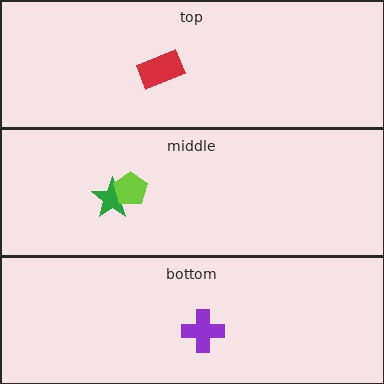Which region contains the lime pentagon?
The middle region.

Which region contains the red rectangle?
The top region.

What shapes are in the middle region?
The green star, the lime pentagon.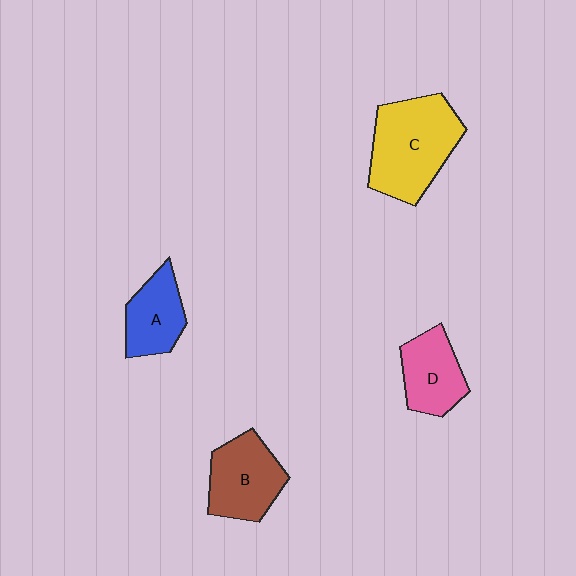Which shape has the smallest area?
Shape A (blue).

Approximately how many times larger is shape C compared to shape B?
Approximately 1.4 times.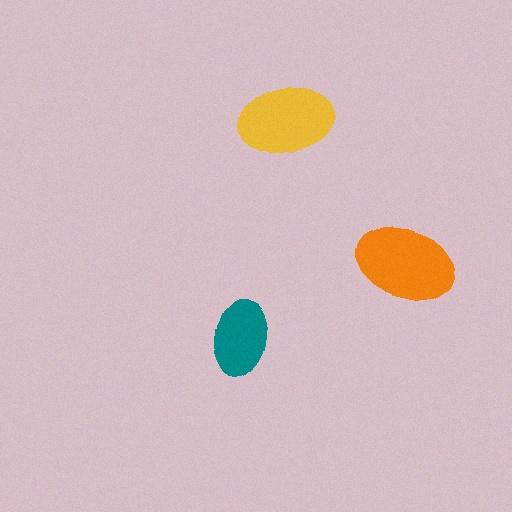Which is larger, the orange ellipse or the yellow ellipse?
The orange one.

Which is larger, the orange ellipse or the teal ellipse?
The orange one.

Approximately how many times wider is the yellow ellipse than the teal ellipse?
About 1.5 times wider.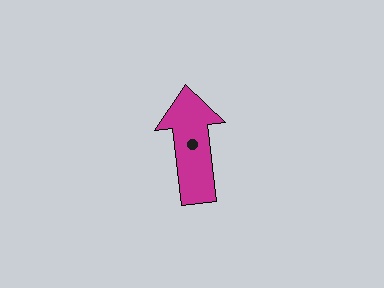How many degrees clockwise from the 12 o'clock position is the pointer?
Approximately 353 degrees.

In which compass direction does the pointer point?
North.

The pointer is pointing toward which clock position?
Roughly 12 o'clock.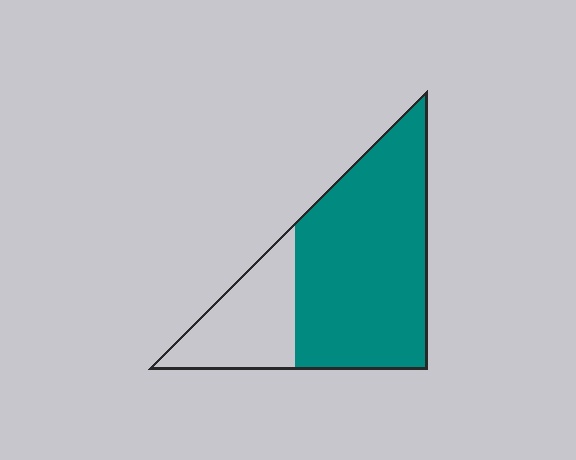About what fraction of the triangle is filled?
About three quarters (3/4).